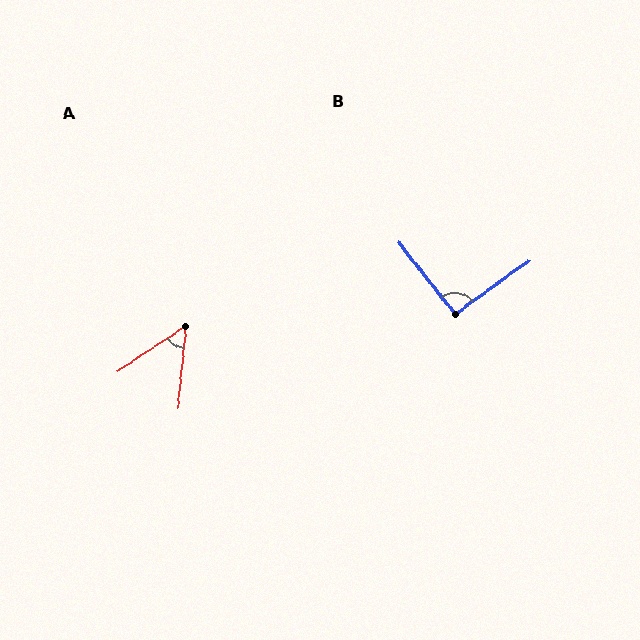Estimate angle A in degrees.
Approximately 51 degrees.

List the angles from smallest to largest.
A (51°), B (92°).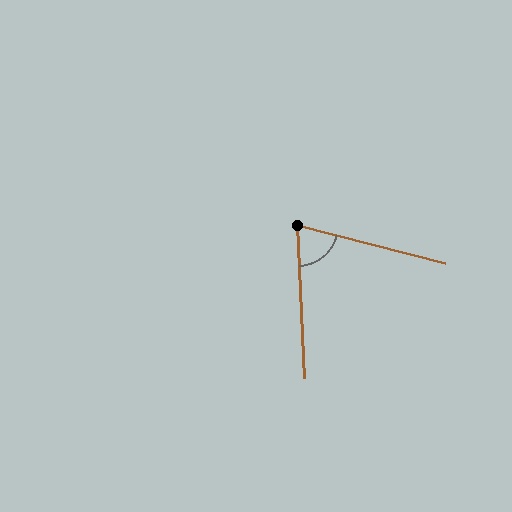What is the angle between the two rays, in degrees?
Approximately 73 degrees.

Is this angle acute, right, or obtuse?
It is acute.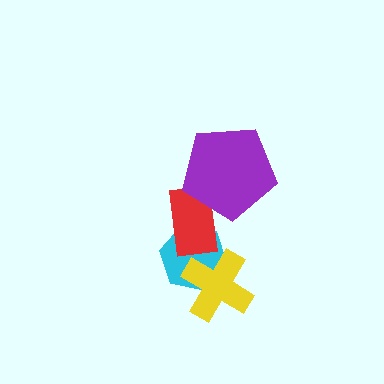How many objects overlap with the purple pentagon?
1 object overlaps with the purple pentagon.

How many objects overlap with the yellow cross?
1 object overlaps with the yellow cross.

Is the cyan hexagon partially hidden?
Yes, it is partially covered by another shape.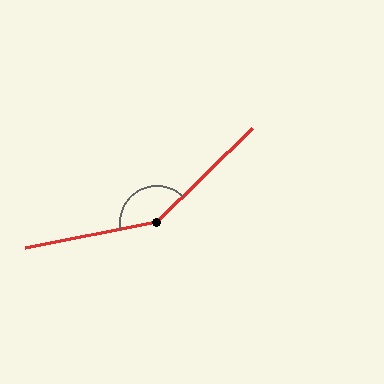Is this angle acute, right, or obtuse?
It is obtuse.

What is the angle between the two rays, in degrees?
Approximately 146 degrees.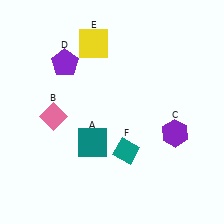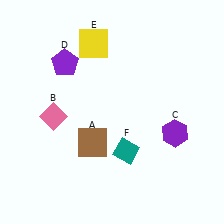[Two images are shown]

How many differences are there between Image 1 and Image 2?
There is 1 difference between the two images.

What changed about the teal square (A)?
In Image 1, A is teal. In Image 2, it changed to brown.